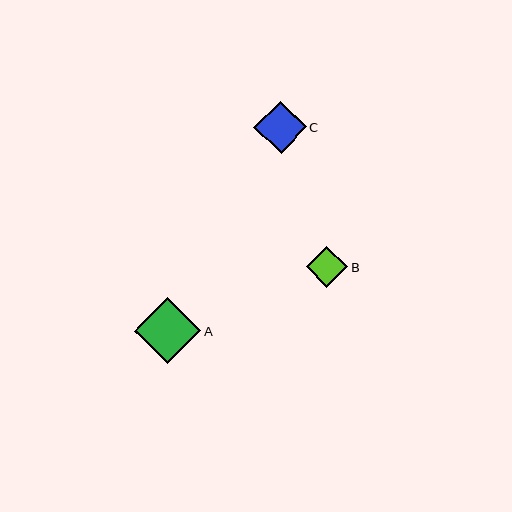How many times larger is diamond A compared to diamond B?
Diamond A is approximately 1.6 times the size of diamond B.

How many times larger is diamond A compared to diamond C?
Diamond A is approximately 1.3 times the size of diamond C.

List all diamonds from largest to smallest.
From largest to smallest: A, C, B.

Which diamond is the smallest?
Diamond B is the smallest with a size of approximately 41 pixels.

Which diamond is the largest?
Diamond A is the largest with a size of approximately 66 pixels.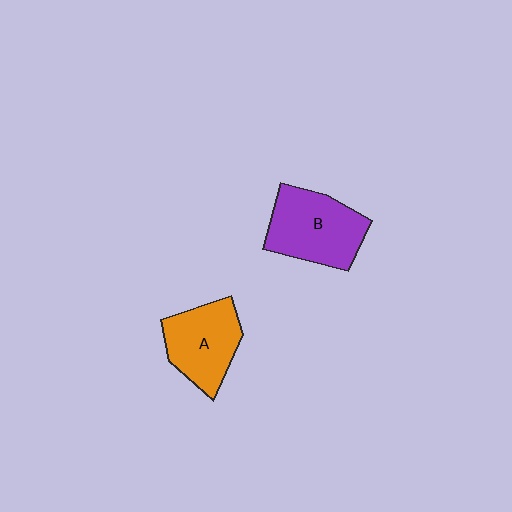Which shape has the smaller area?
Shape A (orange).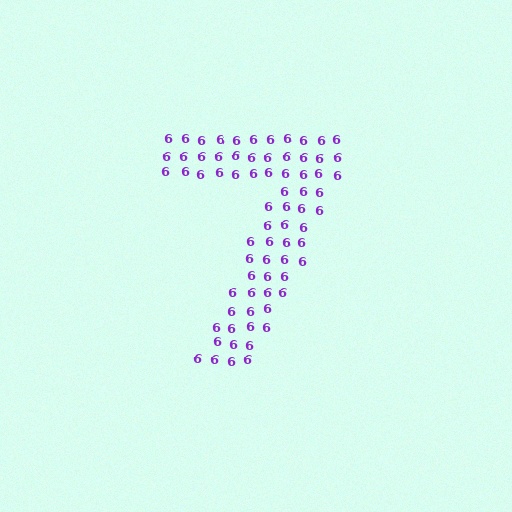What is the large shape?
The large shape is the digit 7.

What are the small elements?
The small elements are digit 6's.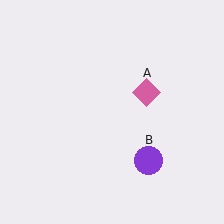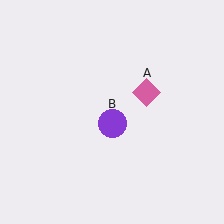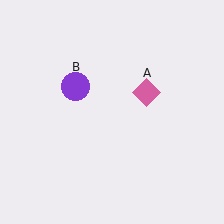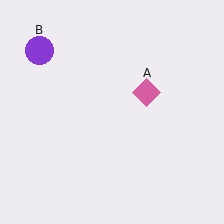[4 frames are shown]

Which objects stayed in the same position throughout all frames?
Pink diamond (object A) remained stationary.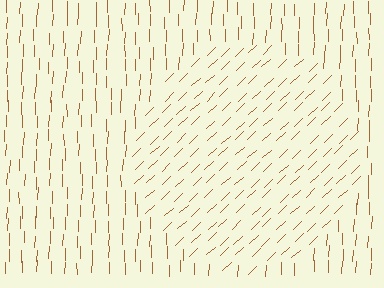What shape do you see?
I see a circle.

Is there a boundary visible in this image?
Yes, there is a texture boundary formed by a change in line orientation.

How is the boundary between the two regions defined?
The boundary is defined purely by a change in line orientation (approximately 45 degrees difference). All lines are the same color and thickness.